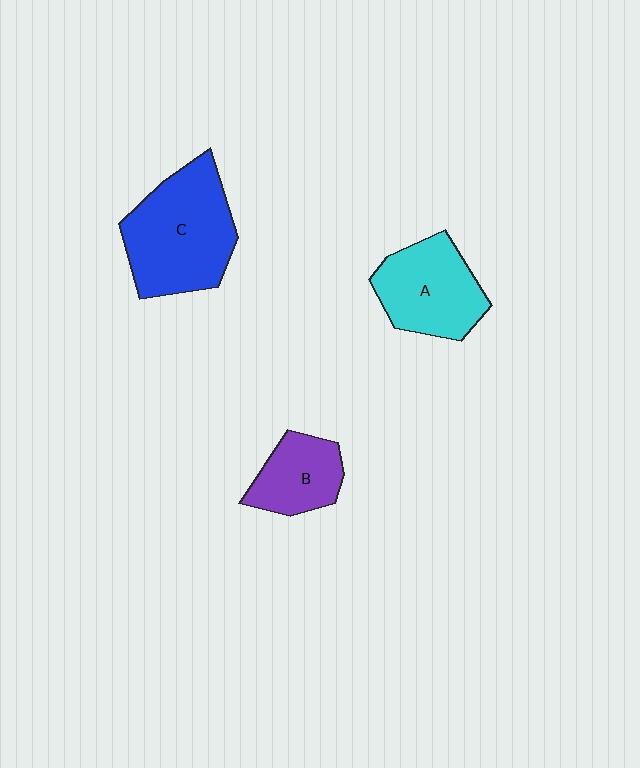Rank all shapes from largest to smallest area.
From largest to smallest: C (blue), A (cyan), B (purple).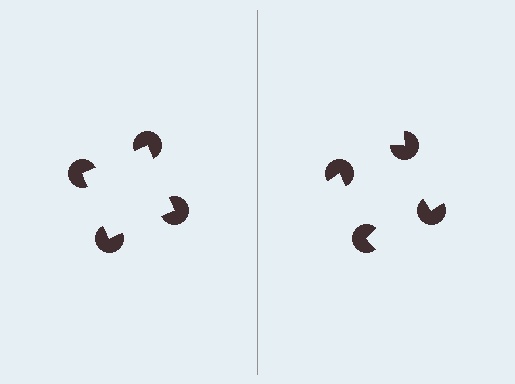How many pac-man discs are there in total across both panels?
8 — 4 on each side.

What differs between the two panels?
The pac-man discs are positioned identically on both sides; only the wedge orientations differ. On the left they align to a square; on the right they are misaligned.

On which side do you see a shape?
An illusory square appears on the left side. On the right side the wedge cuts are rotated, so no coherent shape forms.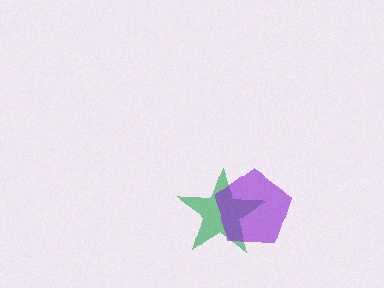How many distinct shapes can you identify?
There are 2 distinct shapes: a green star, a purple pentagon.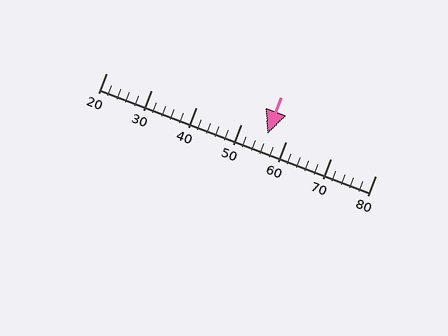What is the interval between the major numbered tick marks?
The major tick marks are spaced 10 units apart.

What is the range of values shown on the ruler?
The ruler shows values from 20 to 80.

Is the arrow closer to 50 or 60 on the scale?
The arrow is closer to 60.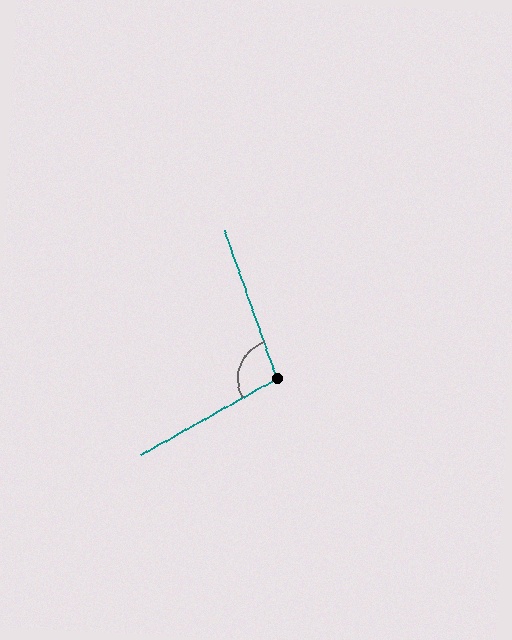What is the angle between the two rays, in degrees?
Approximately 100 degrees.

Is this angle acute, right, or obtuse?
It is obtuse.